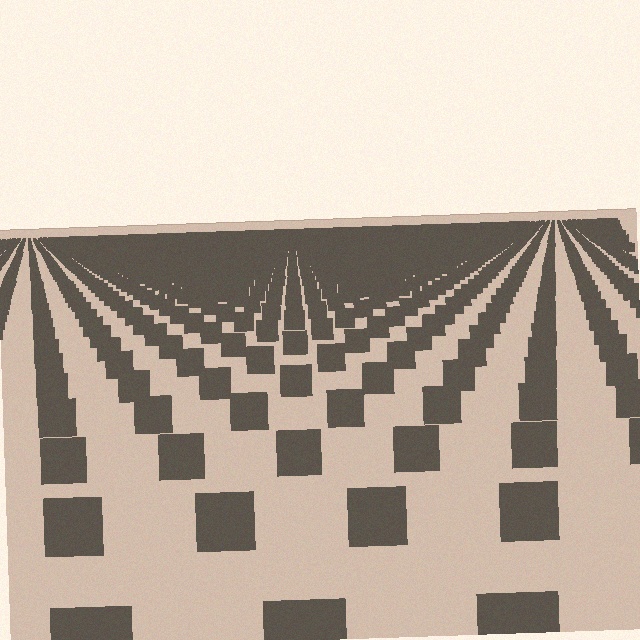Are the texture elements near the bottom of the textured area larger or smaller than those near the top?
Larger. Near the bottom, elements are closer to the viewer and appear at a bigger on-screen size.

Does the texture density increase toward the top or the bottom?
Density increases toward the top.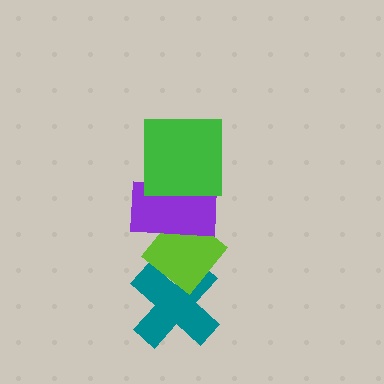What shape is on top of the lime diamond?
The purple rectangle is on top of the lime diamond.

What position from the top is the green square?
The green square is 1st from the top.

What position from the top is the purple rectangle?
The purple rectangle is 2nd from the top.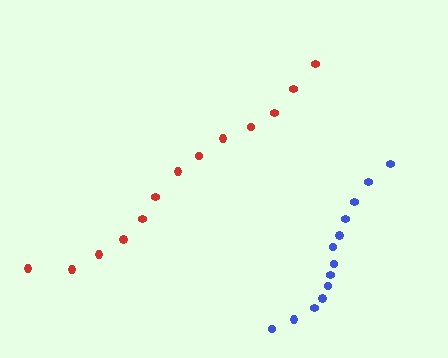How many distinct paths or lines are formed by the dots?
There are 2 distinct paths.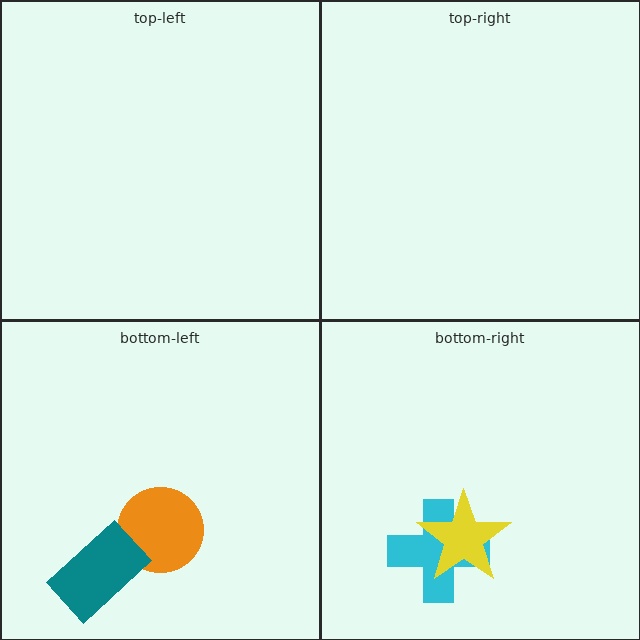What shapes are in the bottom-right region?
The cyan cross, the yellow star.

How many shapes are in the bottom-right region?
2.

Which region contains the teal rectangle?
The bottom-left region.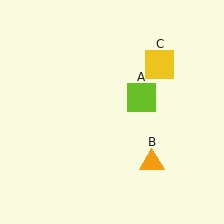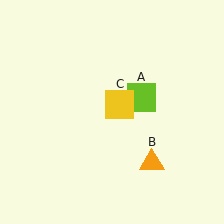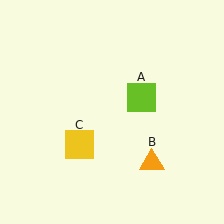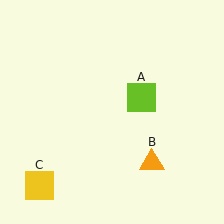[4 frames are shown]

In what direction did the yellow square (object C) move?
The yellow square (object C) moved down and to the left.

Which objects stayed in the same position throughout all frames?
Lime square (object A) and orange triangle (object B) remained stationary.